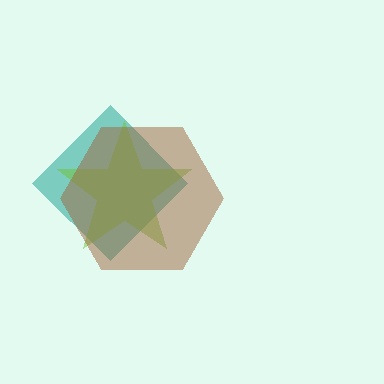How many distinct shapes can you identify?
There are 3 distinct shapes: a teal diamond, a lime star, a brown hexagon.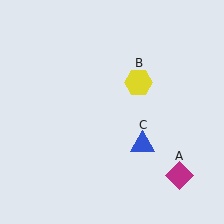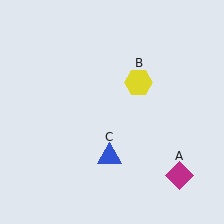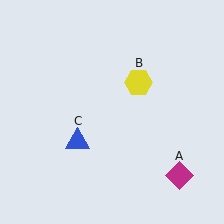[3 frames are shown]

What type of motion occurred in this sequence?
The blue triangle (object C) rotated clockwise around the center of the scene.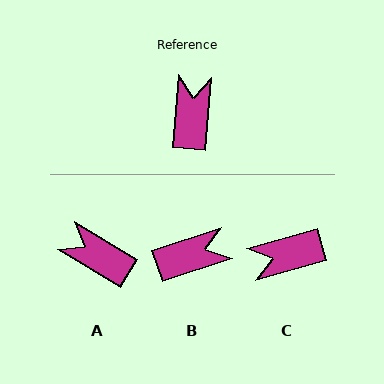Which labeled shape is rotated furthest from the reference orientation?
C, about 110 degrees away.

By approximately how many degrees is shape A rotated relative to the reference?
Approximately 63 degrees counter-clockwise.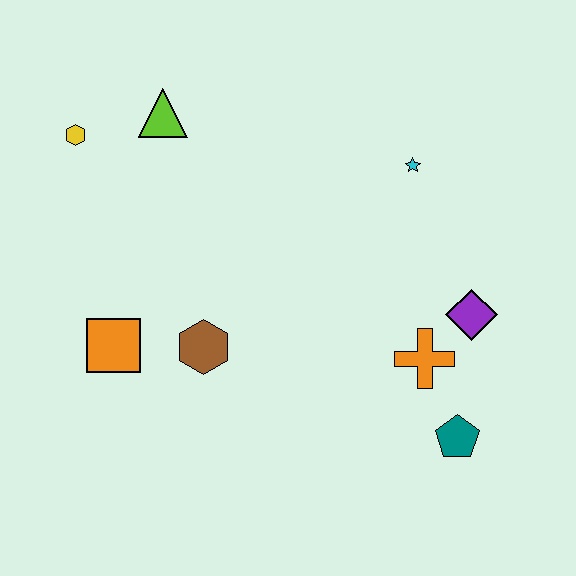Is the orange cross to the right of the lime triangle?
Yes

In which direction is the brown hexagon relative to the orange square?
The brown hexagon is to the right of the orange square.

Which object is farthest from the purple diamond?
The yellow hexagon is farthest from the purple diamond.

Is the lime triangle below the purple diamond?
No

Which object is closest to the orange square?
The brown hexagon is closest to the orange square.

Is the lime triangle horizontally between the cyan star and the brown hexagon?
No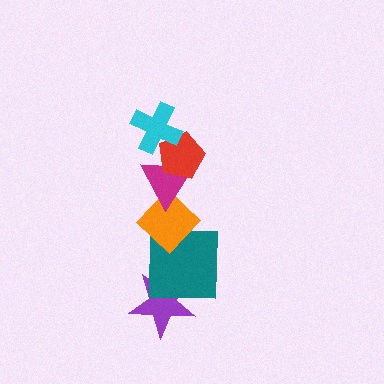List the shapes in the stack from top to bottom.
From top to bottom: the cyan cross, the red pentagon, the magenta triangle, the orange diamond, the teal square, the purple star.